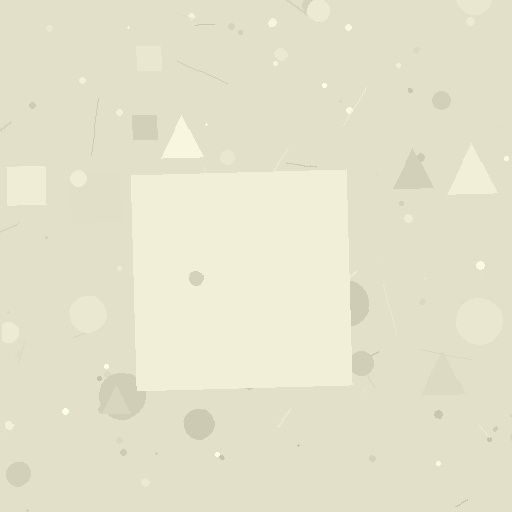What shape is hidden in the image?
A square is hidden in the image.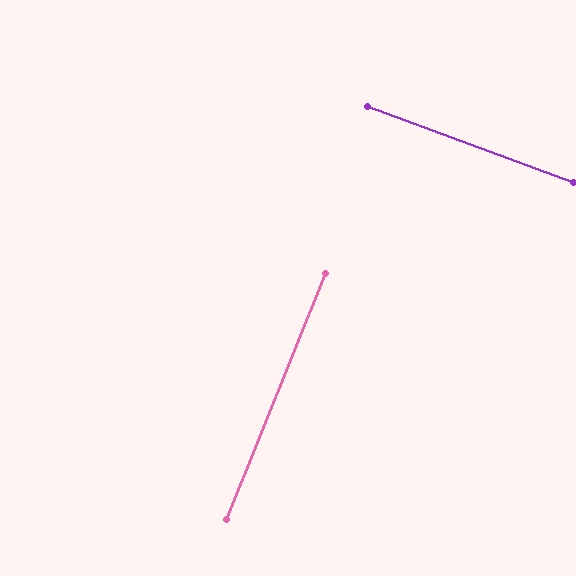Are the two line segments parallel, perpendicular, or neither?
Perpendicular — they meet at approximately 88°.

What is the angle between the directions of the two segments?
Approximately 88 degrees.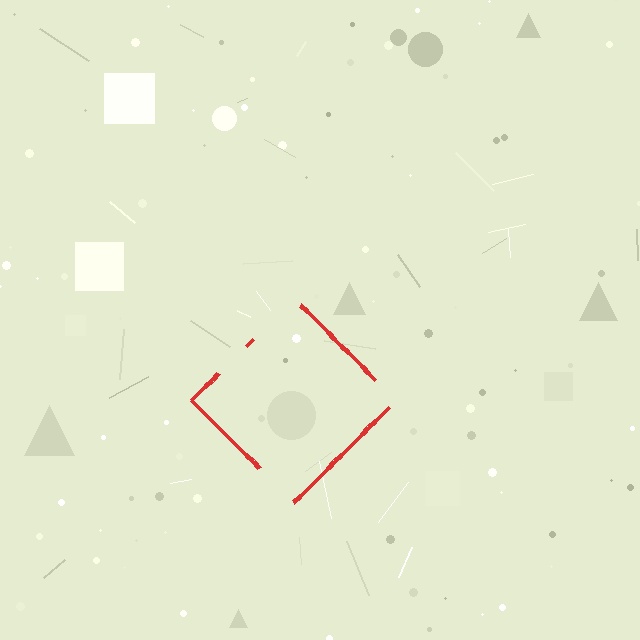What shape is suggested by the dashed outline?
The dashed outline suggests a diamond.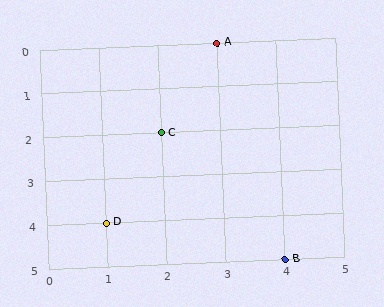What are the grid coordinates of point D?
Point D is at grid coordinates (1, 4).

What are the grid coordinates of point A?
Point A is at grid coordinates (3, 0).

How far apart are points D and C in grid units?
Points D and C are 1 column and 2 rows apart (about 2.2 grid units diagonally).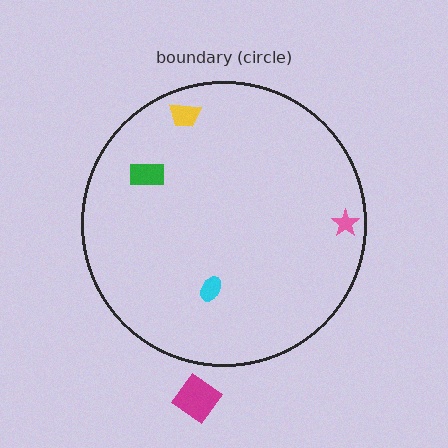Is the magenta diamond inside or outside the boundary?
Outside.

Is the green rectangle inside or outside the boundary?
Inside.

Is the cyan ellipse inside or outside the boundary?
Inside.